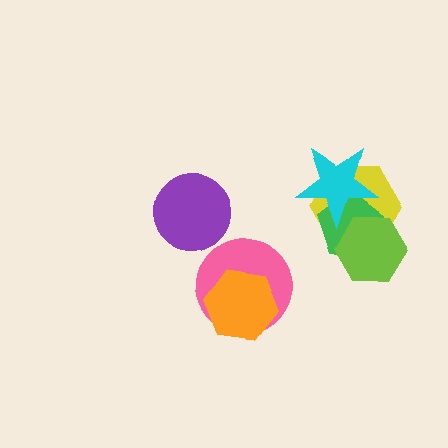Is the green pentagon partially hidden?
Yes, it is partially covered by another shape.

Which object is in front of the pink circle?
The orange hexagon is in front of the pink circle.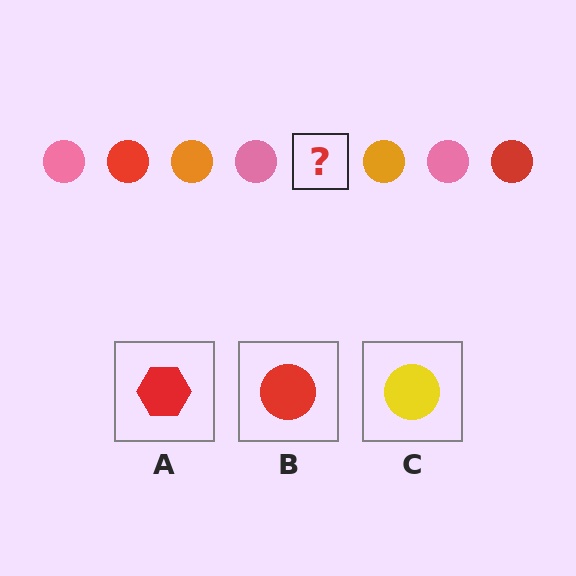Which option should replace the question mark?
Option B.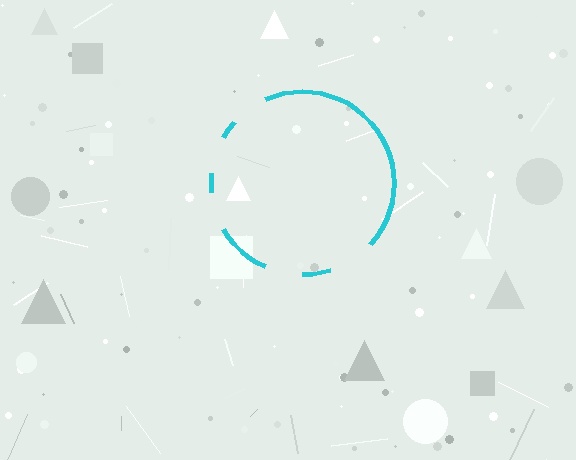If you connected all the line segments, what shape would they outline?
They would outline a circle.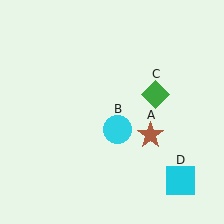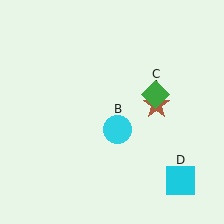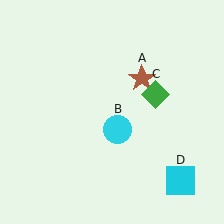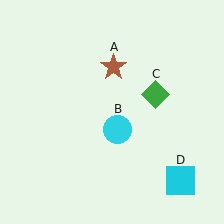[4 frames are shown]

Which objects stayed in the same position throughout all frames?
Cyan circle (object B) and green diamond (object C) and cyan square (object D) remained stationary.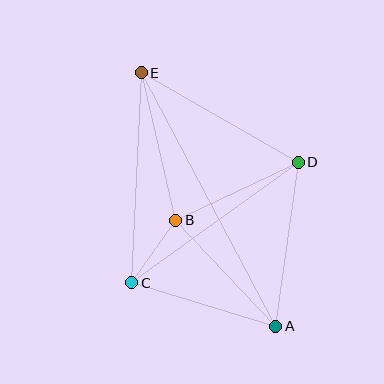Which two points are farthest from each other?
Points A and E are farthest from each other.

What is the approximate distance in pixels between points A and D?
The distance between A and D is approximately 165 pixels.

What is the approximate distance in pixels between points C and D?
The distance between C and D is approximately 205 pixels.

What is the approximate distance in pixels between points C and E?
The distance between C and E is approximately 210 pixels.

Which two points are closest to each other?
Points B and C are closest to each other.